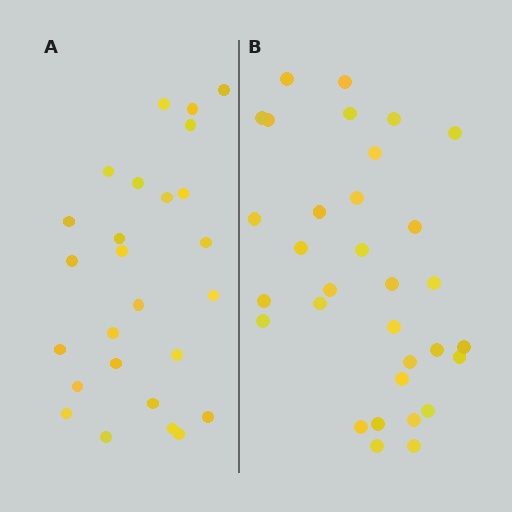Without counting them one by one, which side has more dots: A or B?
Region B (the right region) has more dots.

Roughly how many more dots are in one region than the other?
Region B has about 6 more dots than region A.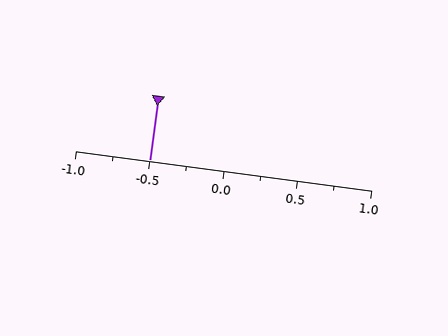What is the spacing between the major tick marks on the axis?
The major ticks are spaced 0.5 apart.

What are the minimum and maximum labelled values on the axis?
The axis runs from -1.0 to 1.0.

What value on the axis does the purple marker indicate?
The marker indicates approximately -0.5.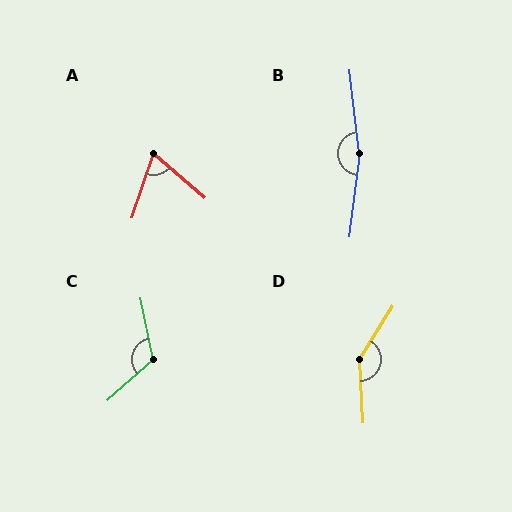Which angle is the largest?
B, at approximately 166 degrees.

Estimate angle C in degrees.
Approximately 121 degrees.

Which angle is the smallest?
A, at approximately 68 degrees.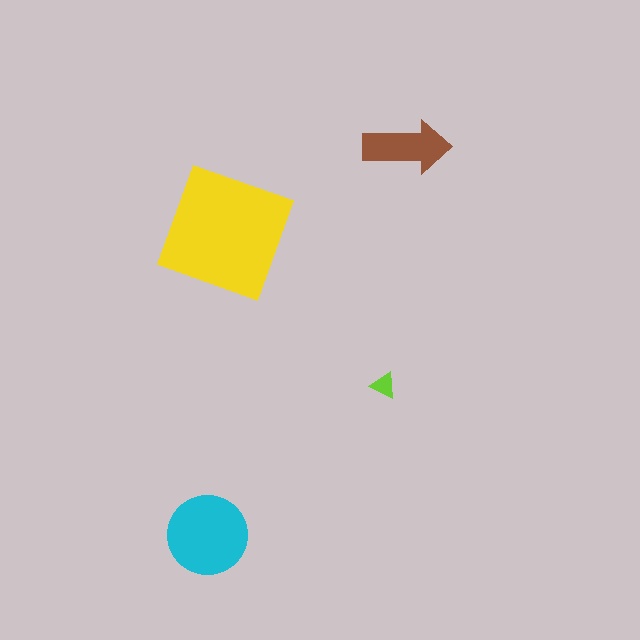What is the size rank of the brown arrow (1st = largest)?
3rd.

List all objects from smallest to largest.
The lime triangle, the brown arrow, the cyan circle, the yellow square.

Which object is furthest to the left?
The cyan circle is leftmost.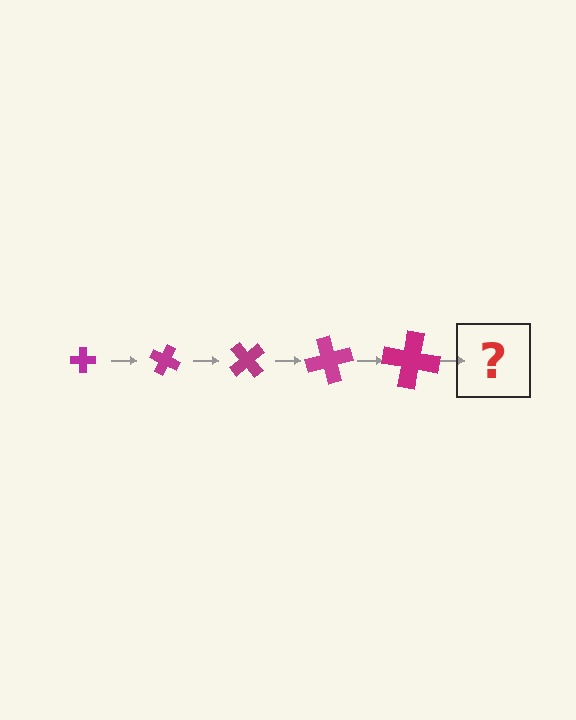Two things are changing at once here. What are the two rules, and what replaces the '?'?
The two rules are that the cross grows larger each step and it rotates 25 degrees each step. The '?' should be a cross, larger than the previous one and rotated 125 degrees from the start.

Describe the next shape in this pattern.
It should be a cross, larger than the previous one and rotated 125 degrees from the start.